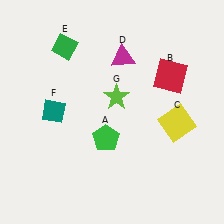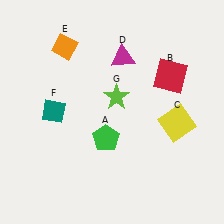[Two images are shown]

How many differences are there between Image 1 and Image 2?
There is 1 difference between the two images.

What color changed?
The diamond (E) changed from green in Image 1 to orange in Image 2.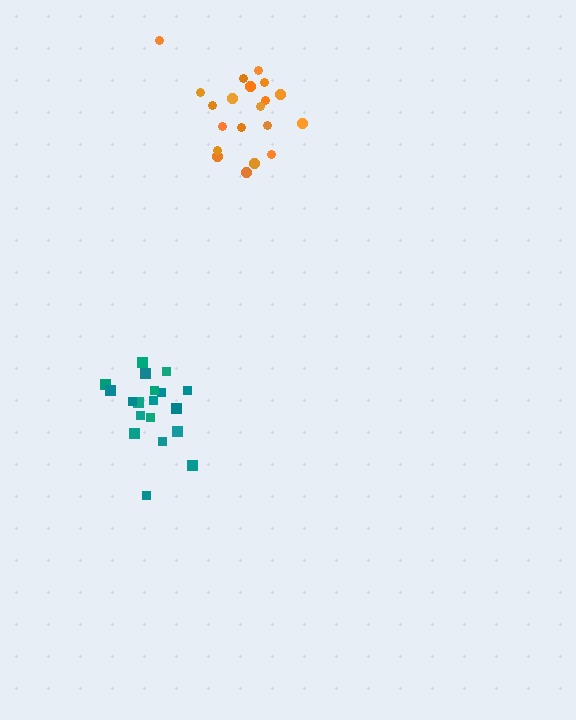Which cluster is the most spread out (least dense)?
Orange.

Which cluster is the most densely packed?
Teal.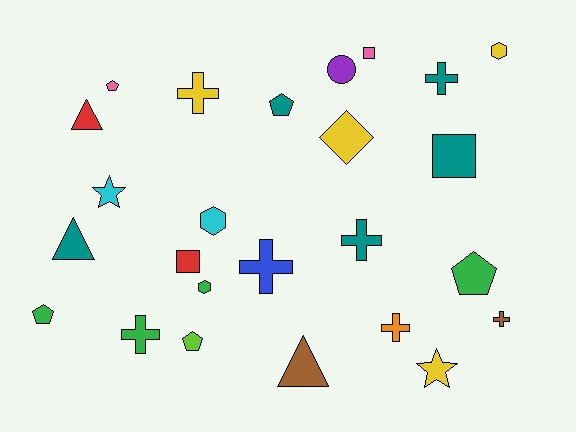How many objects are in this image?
There are 25 objects.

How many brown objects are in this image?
There are 2 brown objects.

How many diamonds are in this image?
There is 1 diamond.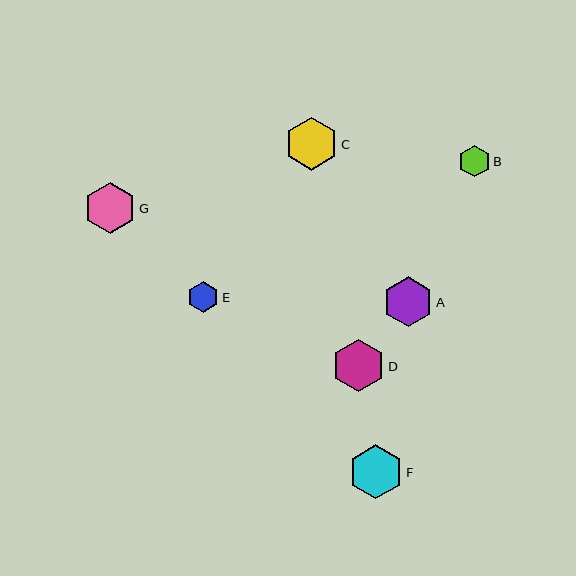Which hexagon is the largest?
Hexagon F is the largest with a size of approximately 54 pixels.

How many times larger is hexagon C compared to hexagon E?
Hexagon C is approximately 1.7 times the size of hexagon E.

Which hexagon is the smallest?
Hexagon E is the smallest with a size of approximately 31 pixels.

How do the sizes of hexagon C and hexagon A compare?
Hexagon C and hexagon A are approximately the same size.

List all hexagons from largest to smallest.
From largest to smallest: F, C, D, G, A, B, E.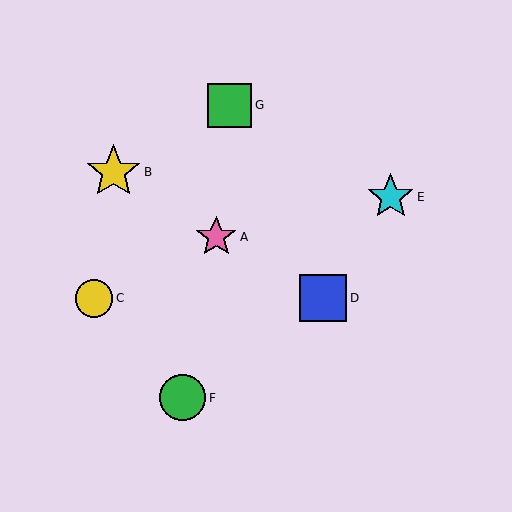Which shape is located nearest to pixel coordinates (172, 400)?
The green circle (labeled F) at (183, 398) is nearest to that location.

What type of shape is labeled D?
Shape D is a blue square.